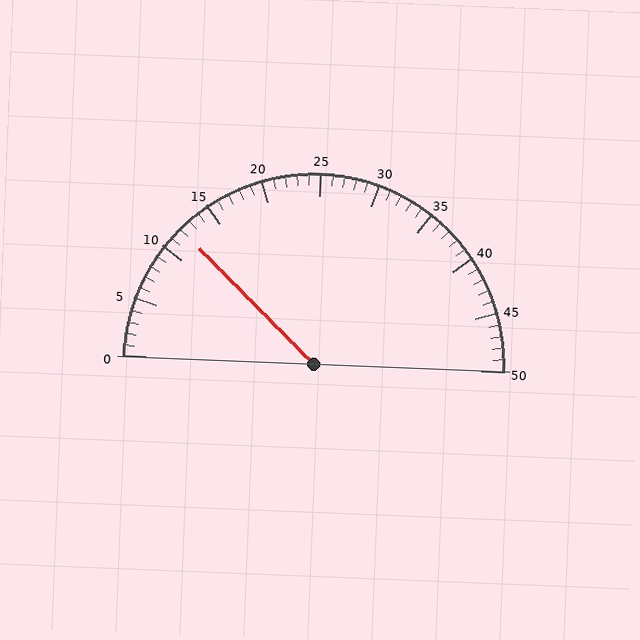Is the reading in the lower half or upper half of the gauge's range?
The reading is in the lower half of the range (0 to 50).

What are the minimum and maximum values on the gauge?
The gauge ranges from 0 to 50.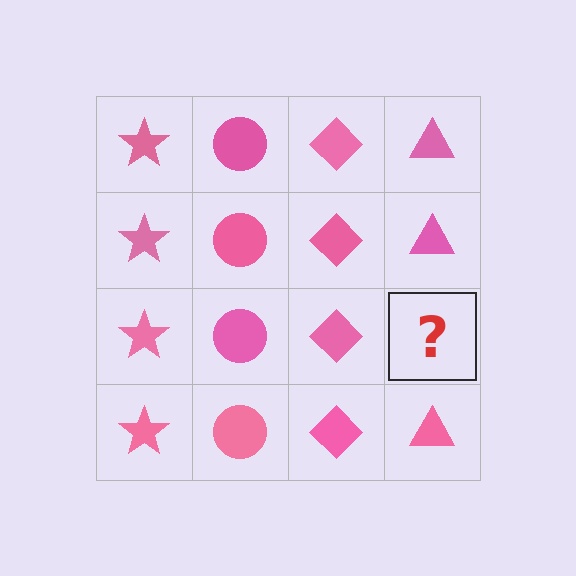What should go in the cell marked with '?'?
The missing cell should contain a pink triangle.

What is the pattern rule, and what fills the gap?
The rule is that each column has a consistent shape. The gap should be filled with a pink triangle.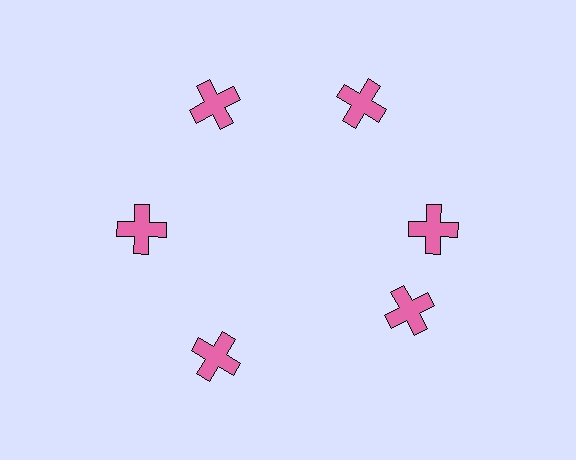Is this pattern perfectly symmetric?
No. The 6 pink crosses are arranged in a ring, but one element near the 5 o'clock position is rotated out of alignment along the ring, breaking the 6-fold rotational symmetry.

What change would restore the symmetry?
The symmetry would be restored by rotating it back into even spacing with its neighbors so that all 6 crosses sit at equal angles and equal distance from the center.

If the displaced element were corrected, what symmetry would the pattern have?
It would have 6-fold rotational symmetry — the pattern would map onto itself every 60 degrees.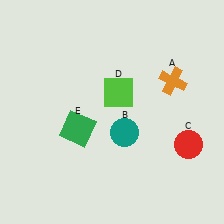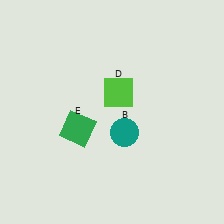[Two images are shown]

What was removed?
The orange cross (A), the red circle (C) were removed in Image 2.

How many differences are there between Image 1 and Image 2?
There are 2 differences between the two images.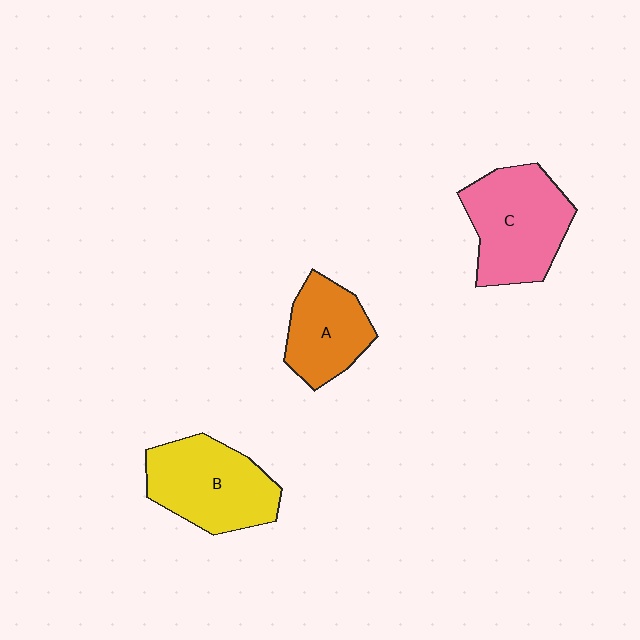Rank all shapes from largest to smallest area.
From largest to smallest: C (pink), B (yellow), A (orange).